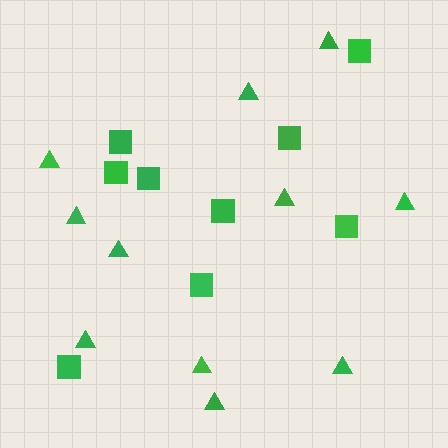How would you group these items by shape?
There are 2 groups: one group of squares (9) and one group of triangles (11).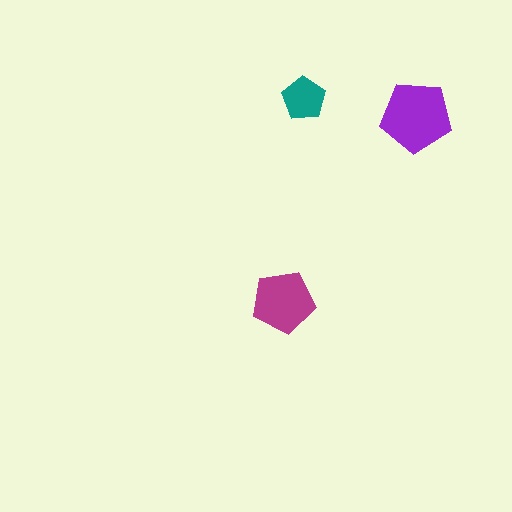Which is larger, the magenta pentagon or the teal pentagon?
The magenta one.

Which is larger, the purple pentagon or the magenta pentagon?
The purple one.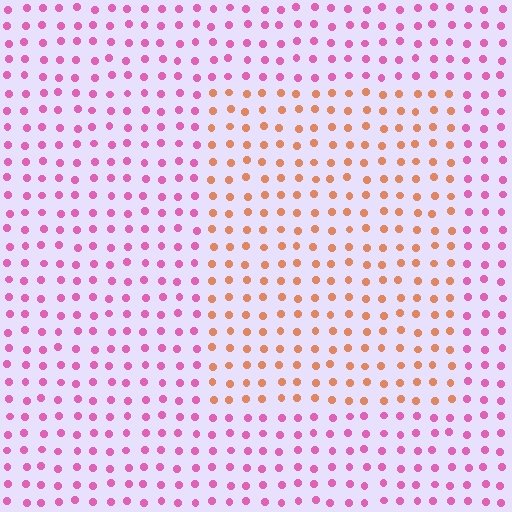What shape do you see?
I see a rectangle.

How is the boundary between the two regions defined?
The boundary is defined purely by a slight shift in hue (about 57 degrees). Spacing, size, and orientation are identical on both sides.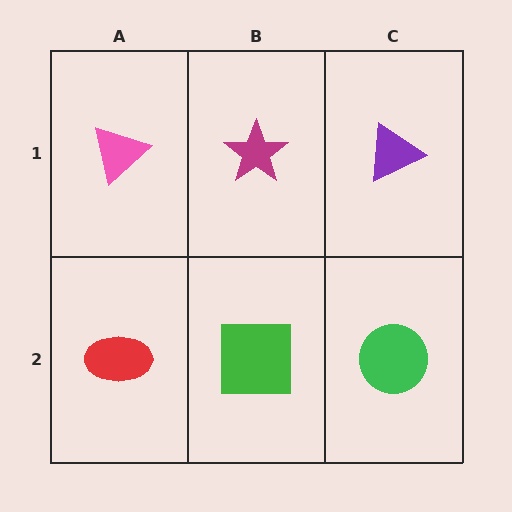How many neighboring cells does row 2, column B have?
3.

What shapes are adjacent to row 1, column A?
A red ellipse (row 2, column A), a magenta star (row 1, column B).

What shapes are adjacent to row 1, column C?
A green circle (row 2, column C), a magenta star (row 1, column B).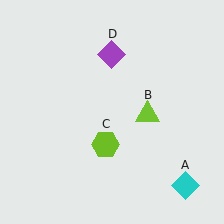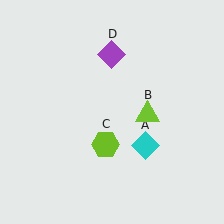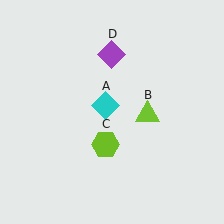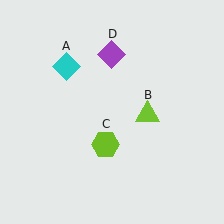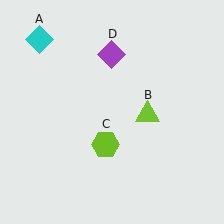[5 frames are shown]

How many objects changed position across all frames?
1 object changed position: cyan diamond (object A).